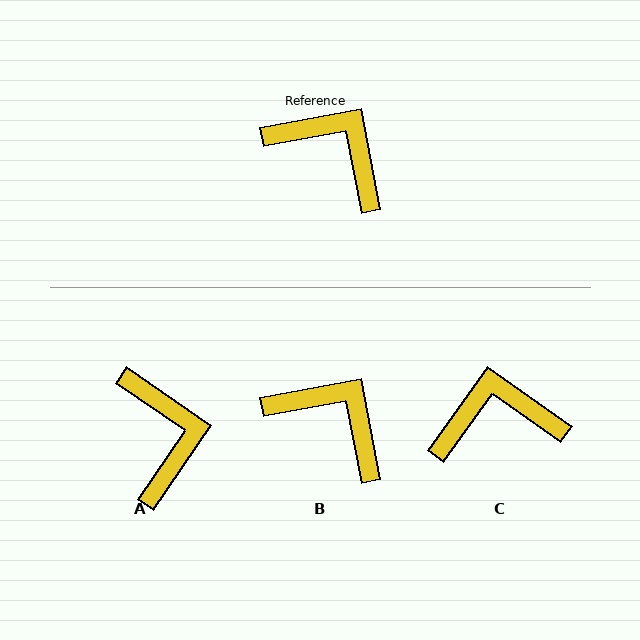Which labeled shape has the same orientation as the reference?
B.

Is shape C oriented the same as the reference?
No, it is off by about 44 degrees.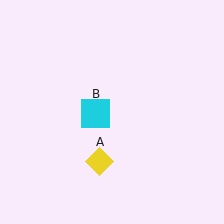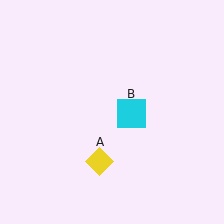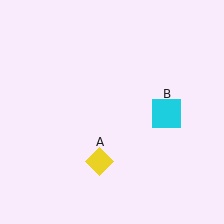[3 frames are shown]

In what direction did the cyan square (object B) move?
The cyan square (object B) moved right.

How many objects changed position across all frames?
1 object changed position: cyan square (object B).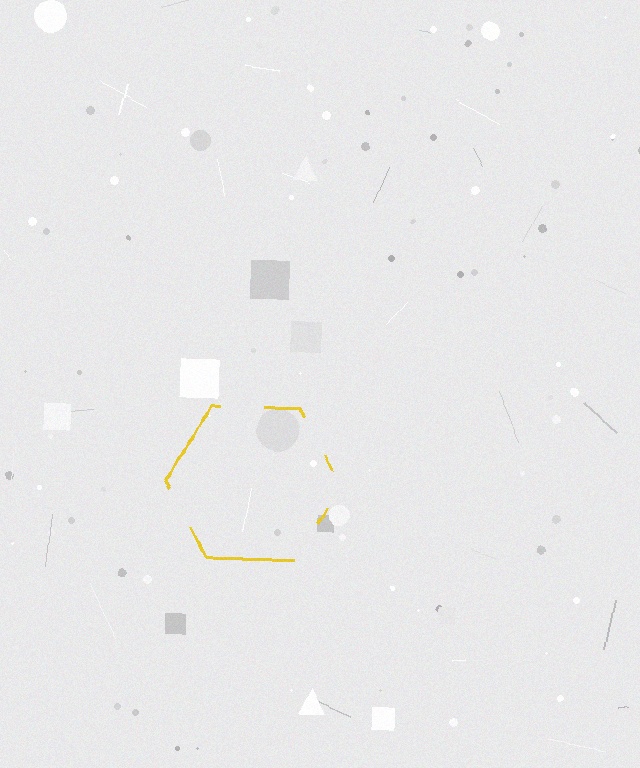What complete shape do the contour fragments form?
The contour fragments form a hexagon.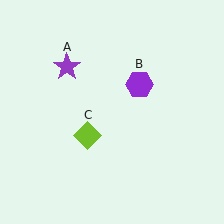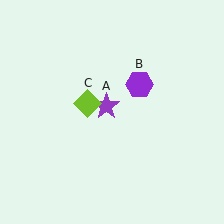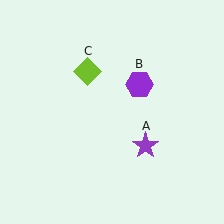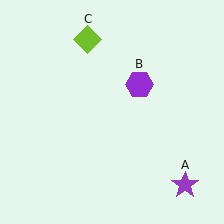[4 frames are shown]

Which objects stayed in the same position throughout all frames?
Purple hexagon (object B) remained stationary.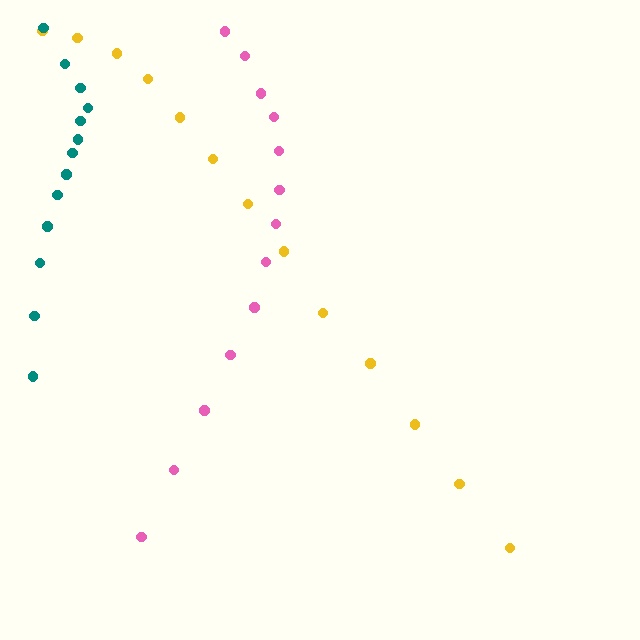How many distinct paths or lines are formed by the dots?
There are 3 distinct paths.